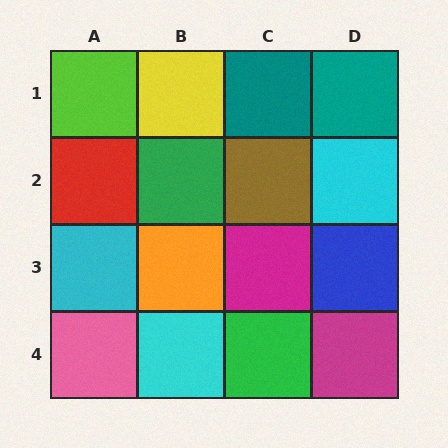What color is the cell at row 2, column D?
Cyan.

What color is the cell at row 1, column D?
Teal.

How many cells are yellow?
1 cell is yellow.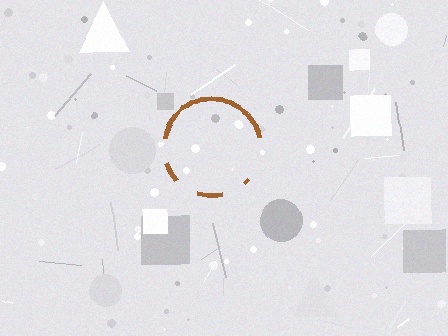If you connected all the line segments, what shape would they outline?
They would outline a circle.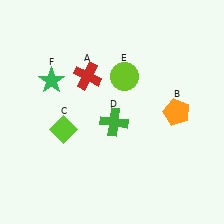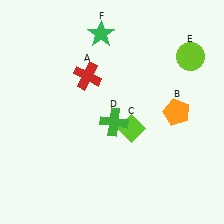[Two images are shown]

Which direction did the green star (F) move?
The green star (F) moved right.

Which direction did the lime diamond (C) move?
The lime diamond (C) moved right.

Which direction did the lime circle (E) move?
The lime circle (E) moved right.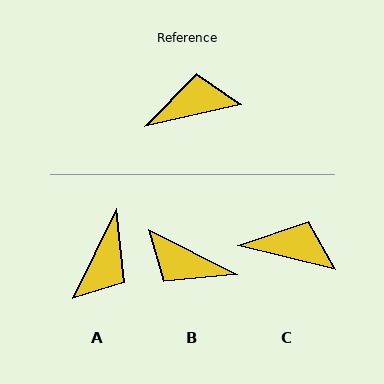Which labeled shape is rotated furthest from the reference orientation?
B, about 140 degrees away.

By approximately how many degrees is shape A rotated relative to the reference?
Approximately 129 degrees clockwise.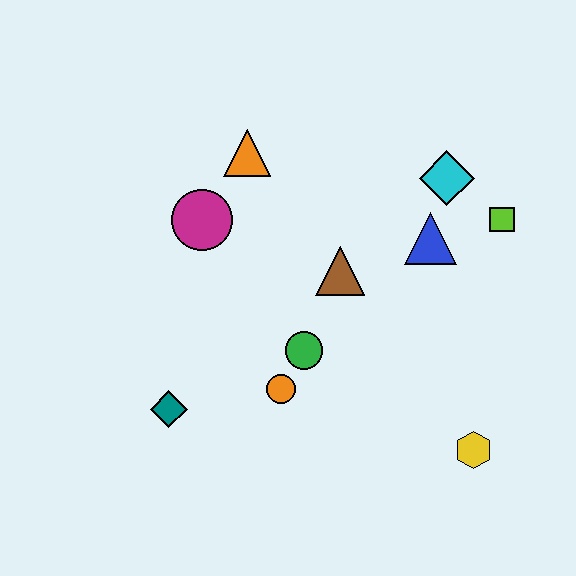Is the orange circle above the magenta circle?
No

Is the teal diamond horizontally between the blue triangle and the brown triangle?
No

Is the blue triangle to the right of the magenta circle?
Yes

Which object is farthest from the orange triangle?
The yellow hexagon is farthest from the orange triangle.